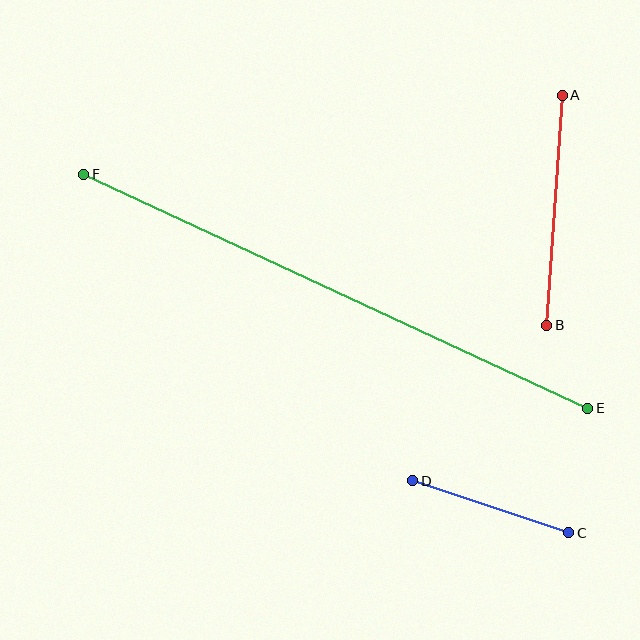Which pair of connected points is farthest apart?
Points E and F are farthest apart.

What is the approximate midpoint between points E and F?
The midpoint is at approximately (336, 291) pixels.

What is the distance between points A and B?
The distance is approximately 231 pixels.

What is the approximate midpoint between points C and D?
The midpoint is at approximately (491, 507) pixels.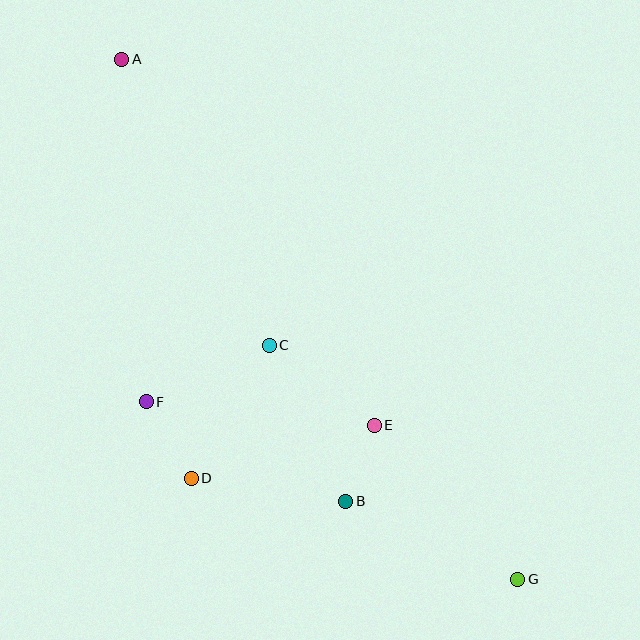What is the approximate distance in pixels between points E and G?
The distance between E and G is approximately 211 pixels.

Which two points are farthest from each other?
Points A and G are farthest from each other.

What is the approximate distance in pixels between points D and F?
The distance between D and F is approximately 88 pixels.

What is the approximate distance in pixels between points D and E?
The distance between D and E is approximately 191 pixels.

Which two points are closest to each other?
Points B and E are closest to each other.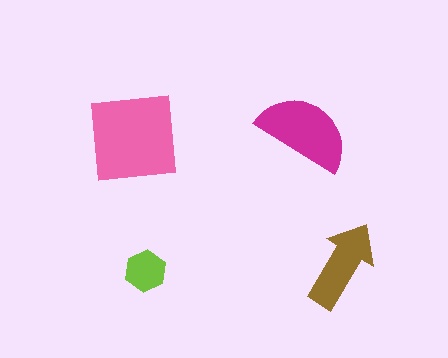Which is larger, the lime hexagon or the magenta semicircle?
The magenta semicircle.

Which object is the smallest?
The lime hexagon.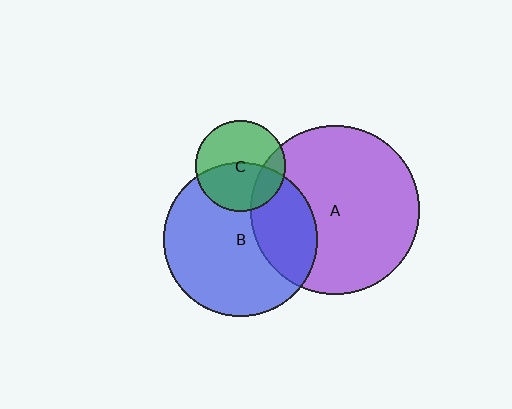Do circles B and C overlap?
Yes.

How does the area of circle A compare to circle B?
Approximately 1.2 times.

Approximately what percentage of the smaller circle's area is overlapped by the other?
Approximately 50%.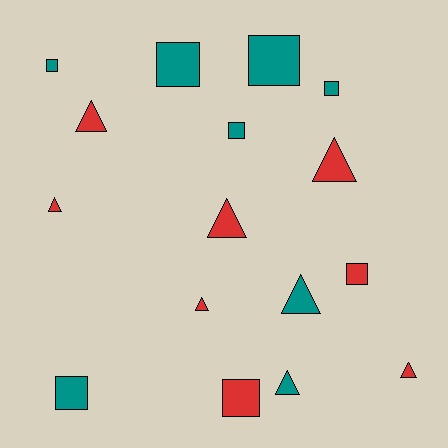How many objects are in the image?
There are 16 objects.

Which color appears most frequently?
Red, with 8 objects.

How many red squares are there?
There are 2 red squares.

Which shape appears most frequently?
Triangle, with 8 objects.